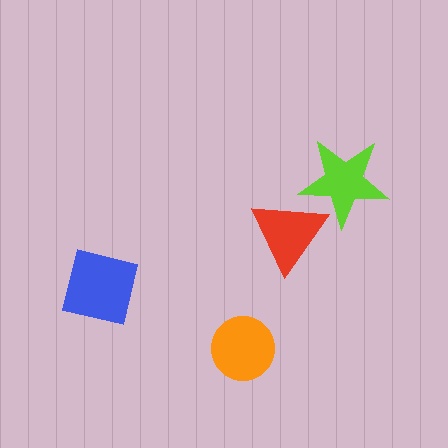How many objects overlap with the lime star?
1 object overlaps with the lime star.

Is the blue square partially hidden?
No, no other shape covers it.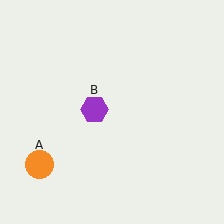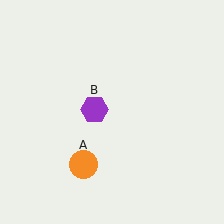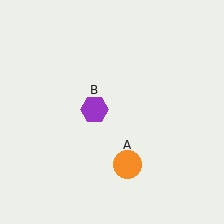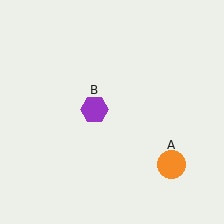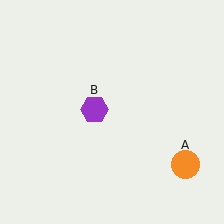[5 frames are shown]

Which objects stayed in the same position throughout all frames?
Purple hexagon (object B) remained stationary.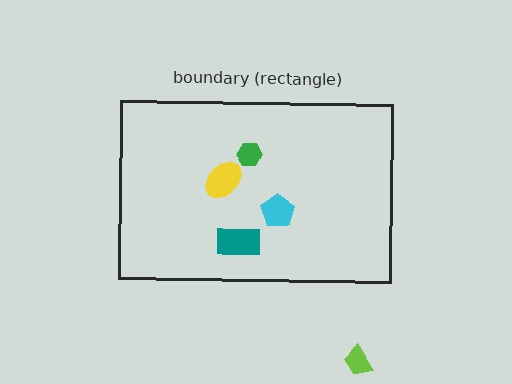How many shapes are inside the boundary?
4 inside, 1 outside.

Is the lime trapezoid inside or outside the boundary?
Outside.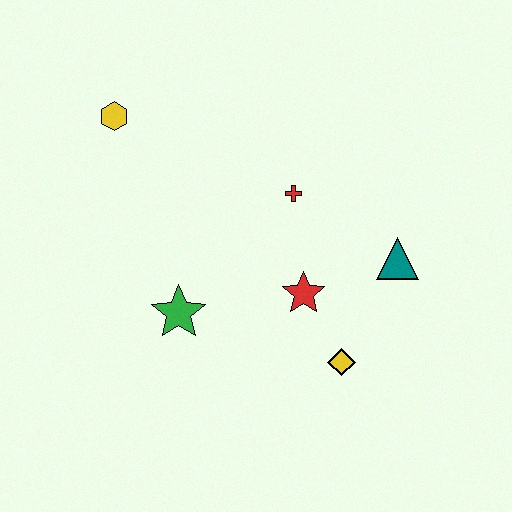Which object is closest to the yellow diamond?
The red star is closest to the yellow diamond.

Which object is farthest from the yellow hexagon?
The yellow diamond is farthest from the yellow hexagon.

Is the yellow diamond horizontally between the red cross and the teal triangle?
Yes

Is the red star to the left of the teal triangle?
Yes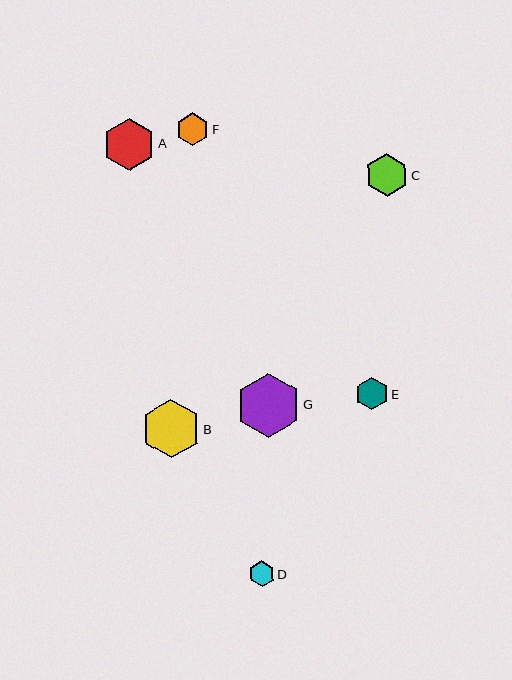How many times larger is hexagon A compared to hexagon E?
Hexagon A is approximately 1.6 times the size of hexagon E.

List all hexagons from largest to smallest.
From largest to smallest: G, B, A, C, F, E, D.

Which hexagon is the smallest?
Hexagon D is the smallest with a size of approximately 26 pixels.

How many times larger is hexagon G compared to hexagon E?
Hexagon G is approximately 2.0 times the size of hexagon E.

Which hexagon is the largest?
Hexagon G is the largest with a size of approximately 64 pixels.